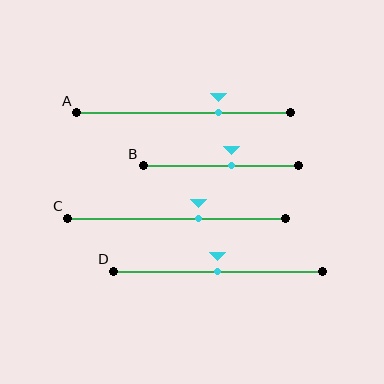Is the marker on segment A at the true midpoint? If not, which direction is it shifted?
No, the marker on segment A is shifted to the right by about 16% of the segment length.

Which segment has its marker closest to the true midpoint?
Segment D has its marker closest to the true midpoint.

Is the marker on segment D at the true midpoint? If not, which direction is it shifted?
Yes, the marker on segment D is at the true midpoint.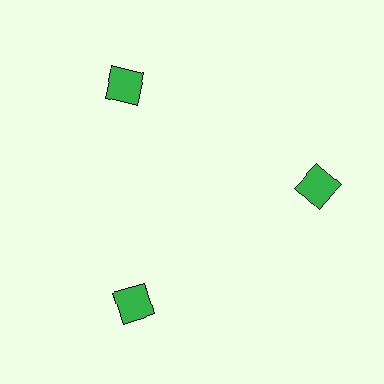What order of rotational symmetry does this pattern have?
This pattern has 3-fold rotational symmetry.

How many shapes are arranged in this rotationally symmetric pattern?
There are 3 shapes, arranged in 3 groups of 1.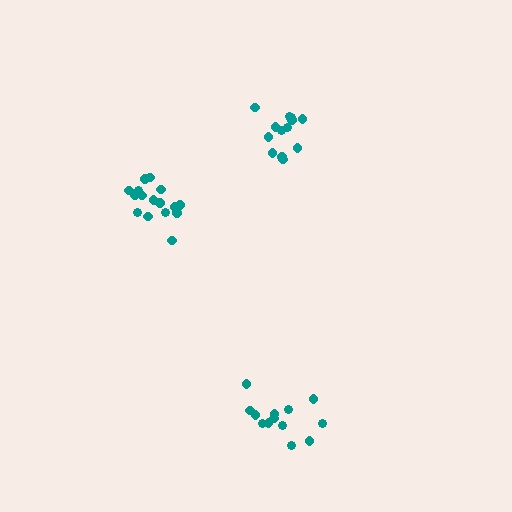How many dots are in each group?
Group 1: 16 dots, Group 2: 13 dots, Group 3: 13 dots (42 total).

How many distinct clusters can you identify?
There are 3 distinct clusters.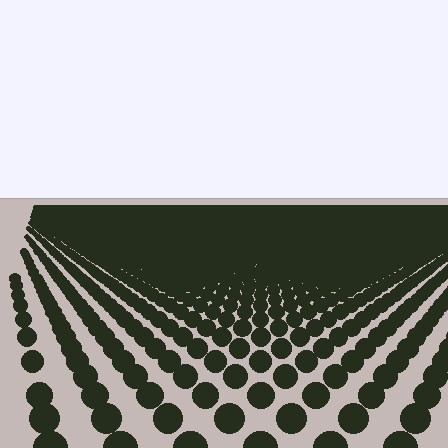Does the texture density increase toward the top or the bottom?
Density increases toward the top.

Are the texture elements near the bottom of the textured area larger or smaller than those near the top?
Larger. Near the bottom, elements are closer to the viewer and appear at a bigger on-screen size.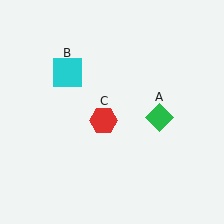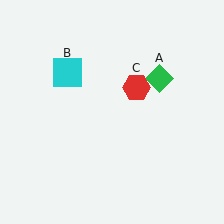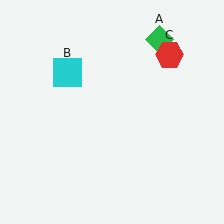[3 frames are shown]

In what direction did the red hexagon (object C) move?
The red hexagon (object C) moved up and to the right.